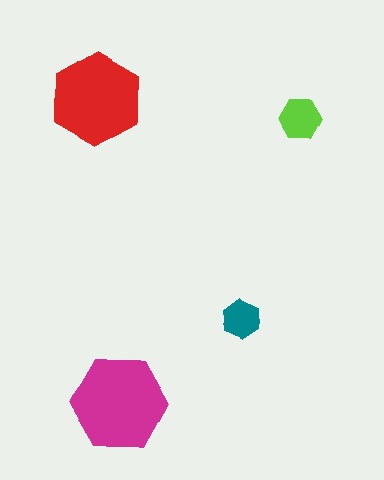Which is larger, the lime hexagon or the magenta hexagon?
The magenta one.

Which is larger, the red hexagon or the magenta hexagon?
The magenta one.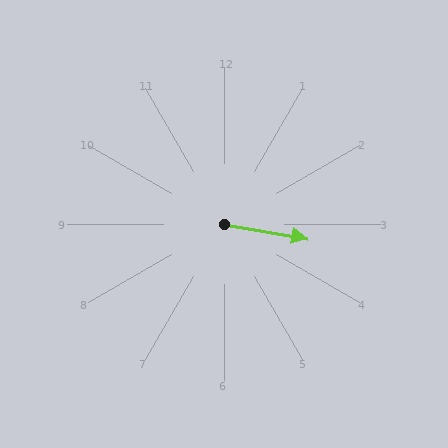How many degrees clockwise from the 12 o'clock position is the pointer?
Approximately 100 degrees.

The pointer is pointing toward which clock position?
Roughly 3 o'clock.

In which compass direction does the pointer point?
East.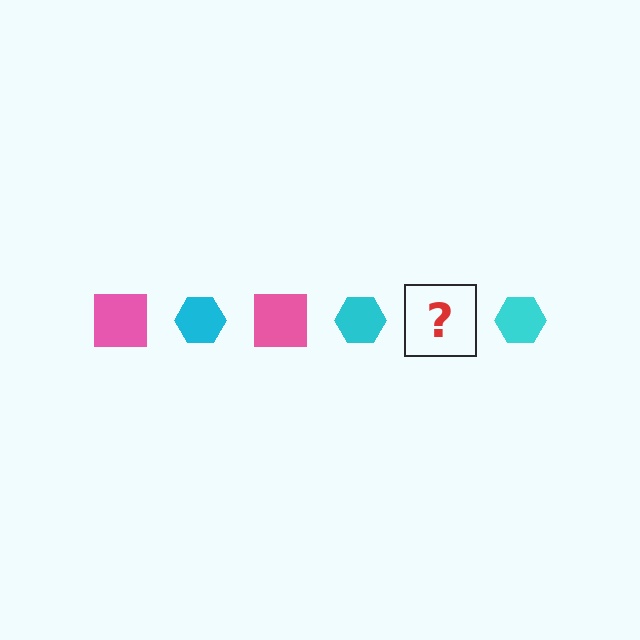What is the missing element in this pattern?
The missing element is a pink square.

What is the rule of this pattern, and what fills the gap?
The rule is that the pattern alternates between pink square and cyan hexagon. The gap should be filled with a pink square.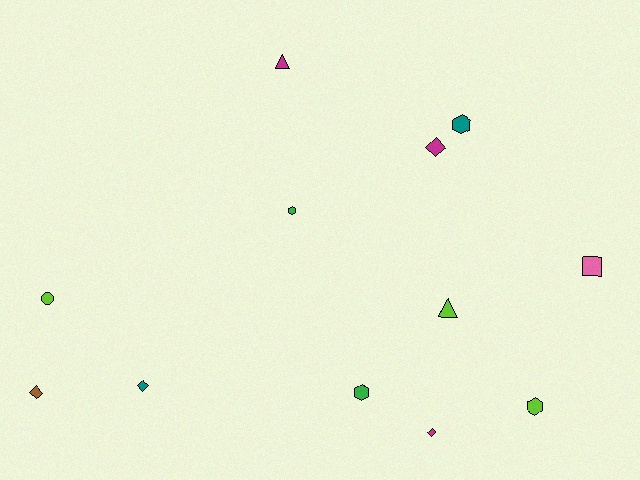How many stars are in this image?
There are no stars.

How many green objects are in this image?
There are 2 green objects.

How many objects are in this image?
There are 12 objects.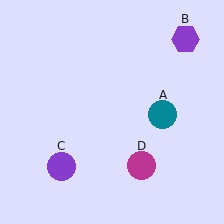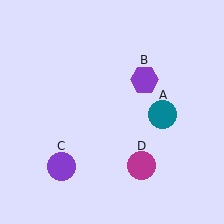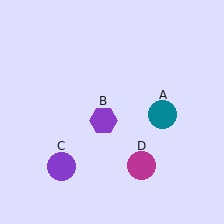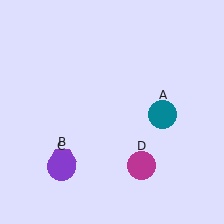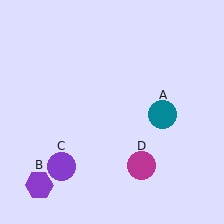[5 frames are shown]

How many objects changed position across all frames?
1 object changed position: purple hexagon (object B).